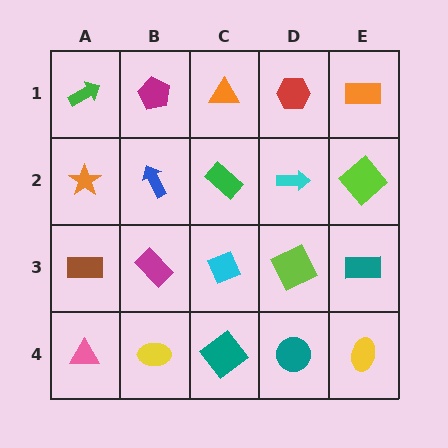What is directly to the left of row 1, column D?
An orange triangle.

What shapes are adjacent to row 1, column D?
A cyan arrow (row 2, column D), an orange triangle (row 1, column C), an orange rectangle (row 1, column E).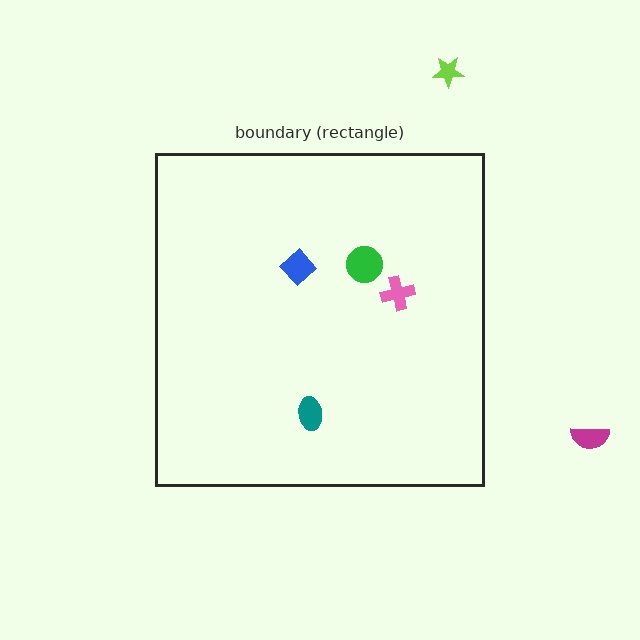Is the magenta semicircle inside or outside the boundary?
Outside.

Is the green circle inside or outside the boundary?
Inside.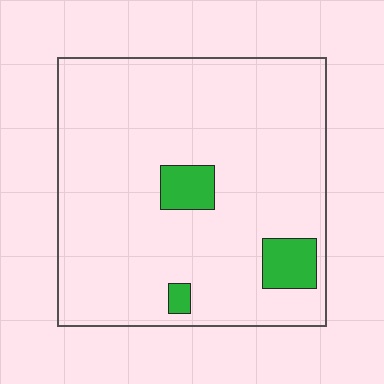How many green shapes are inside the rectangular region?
3.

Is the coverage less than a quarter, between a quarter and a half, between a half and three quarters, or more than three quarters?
Less than a quarter.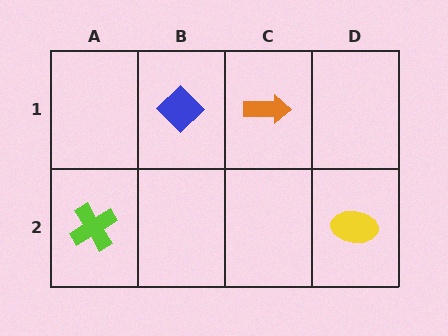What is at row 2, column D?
A yellow ellipse.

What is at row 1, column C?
An orange arrow.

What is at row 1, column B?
A blue diamond.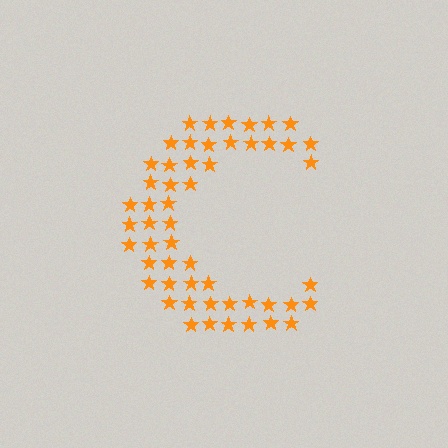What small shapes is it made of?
It is made of small stars.